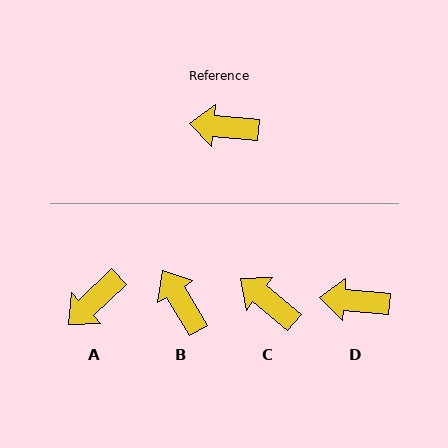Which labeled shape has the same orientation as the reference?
D.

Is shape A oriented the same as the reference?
No, it is off by about 49 degrees.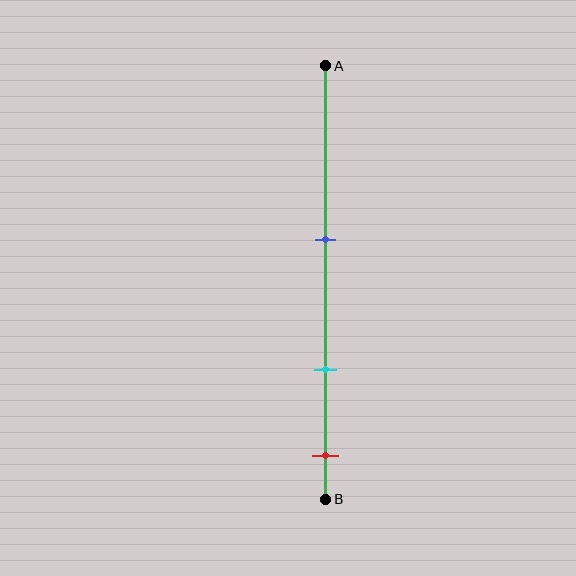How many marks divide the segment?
There are 3 marks dividing the segment.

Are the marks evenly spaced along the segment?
Yes, the marks are approximately evenly spaced.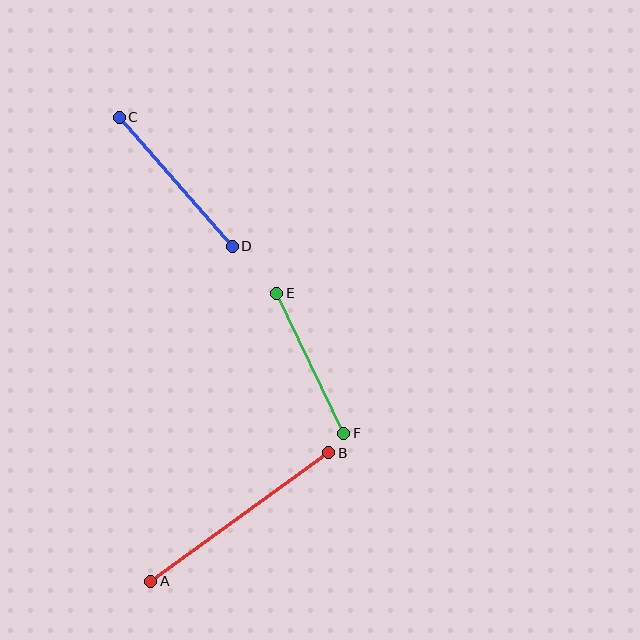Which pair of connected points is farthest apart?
Points A and B are farthest apart.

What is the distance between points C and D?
The distance is approximately 171 pixels.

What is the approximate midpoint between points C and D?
The midpoint is at approximately (176, 182) pixels.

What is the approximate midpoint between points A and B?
The midpoint is at approximately (240, 517) pixels.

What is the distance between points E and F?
The distance is approximately 155 pixels.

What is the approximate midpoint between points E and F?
The midpoint is at approximately (310, 363) pixels.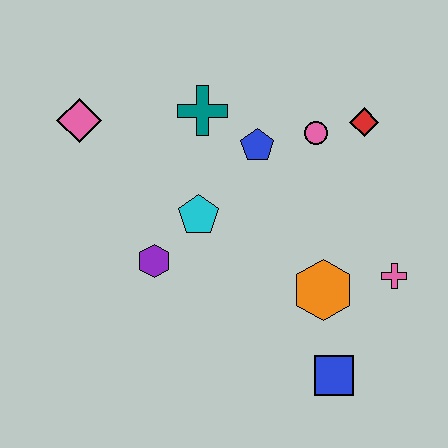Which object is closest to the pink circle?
The red diamond is closest to the pink circle.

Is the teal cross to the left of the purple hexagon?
No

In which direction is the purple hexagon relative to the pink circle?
The purple hexagon is to the left of the pink circle.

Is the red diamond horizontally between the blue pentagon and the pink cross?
Yes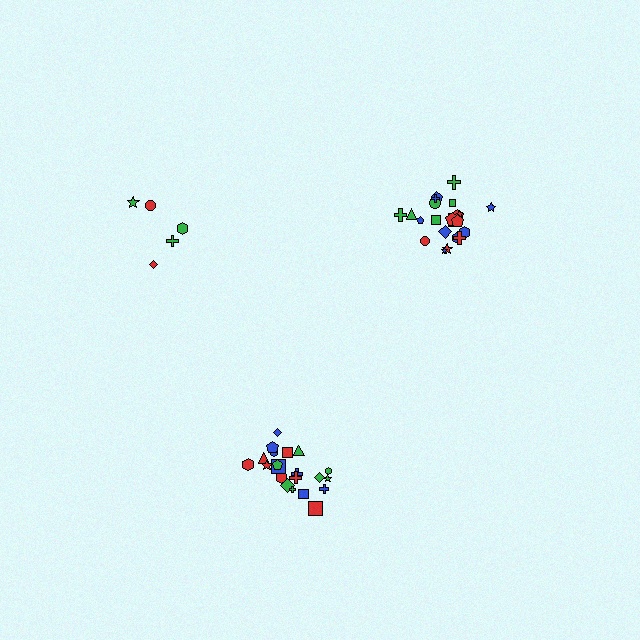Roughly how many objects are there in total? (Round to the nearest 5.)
Roughly 50 objects in total.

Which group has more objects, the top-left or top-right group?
The top-right group.